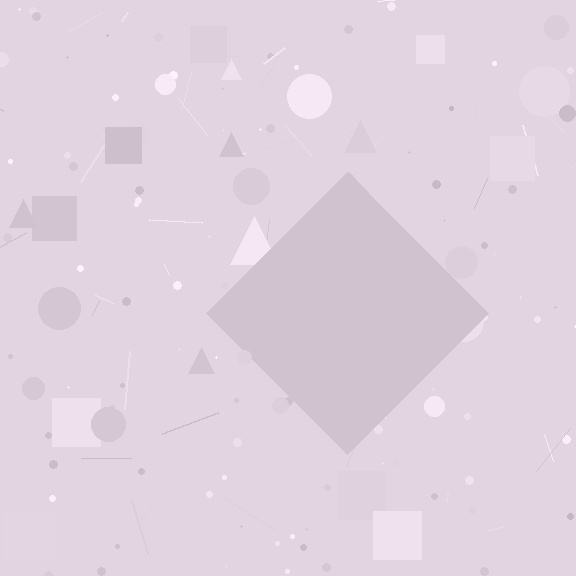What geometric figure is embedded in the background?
A diamond is embedded in the background.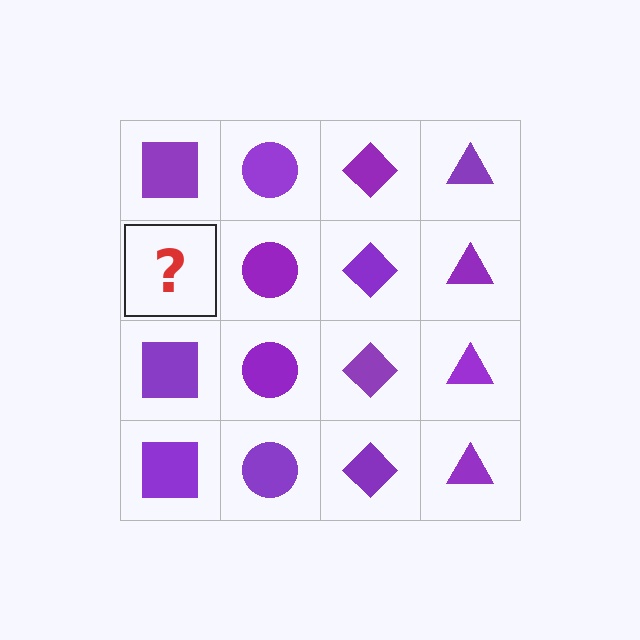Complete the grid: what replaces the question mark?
The question mark should be replaced with a purple square.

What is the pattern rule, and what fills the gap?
The rule is that each column has a consistent shape. The gap should be filled with a purple square.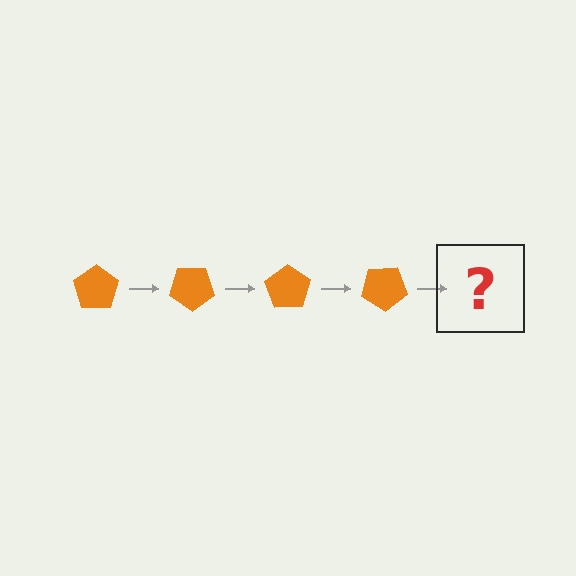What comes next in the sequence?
The next element should be an orange pentagon rotated 140 degrees.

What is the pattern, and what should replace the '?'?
The pattern is that the pentagon rotates 35 degrees each step. The '?' should be an orange pentagon rotated 140 degrees.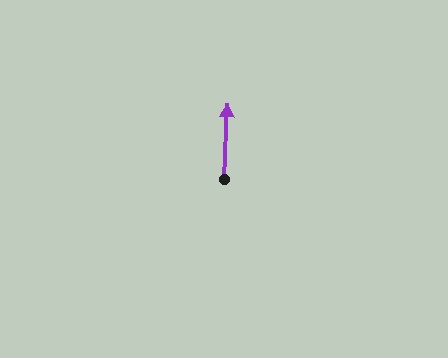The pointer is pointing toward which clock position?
Roughly 12 o'clock.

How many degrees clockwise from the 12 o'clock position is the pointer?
Approximately 3 degrees.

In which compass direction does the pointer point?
North.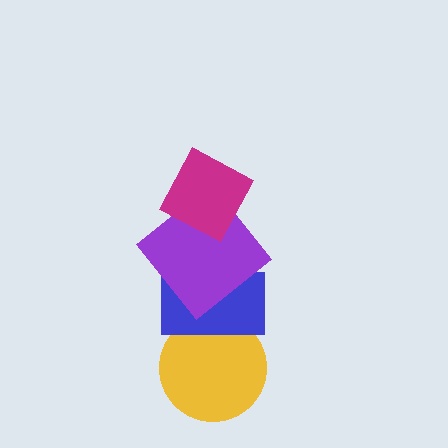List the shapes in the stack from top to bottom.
From top to bottom: the magenta diamond, the purple diamond, the blue rectangle, the yellow circle.